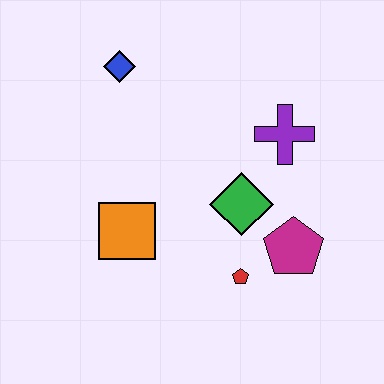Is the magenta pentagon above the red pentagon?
Yes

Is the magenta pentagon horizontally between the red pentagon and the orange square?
No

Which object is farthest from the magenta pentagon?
The blue diamond is farthest from the magenta pentagon.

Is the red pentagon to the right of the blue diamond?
Yes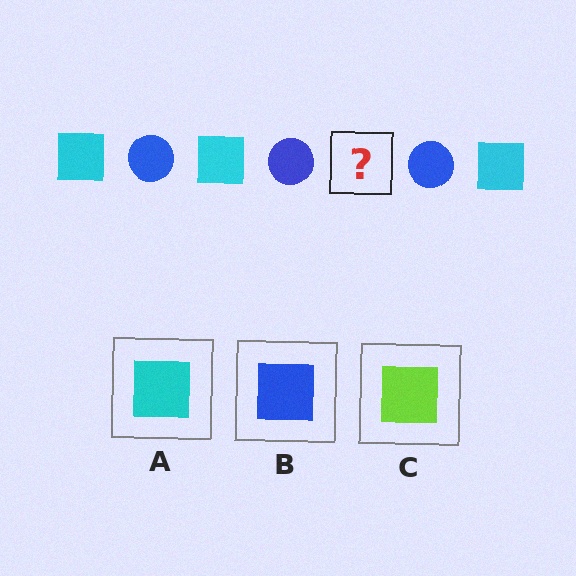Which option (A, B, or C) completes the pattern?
A.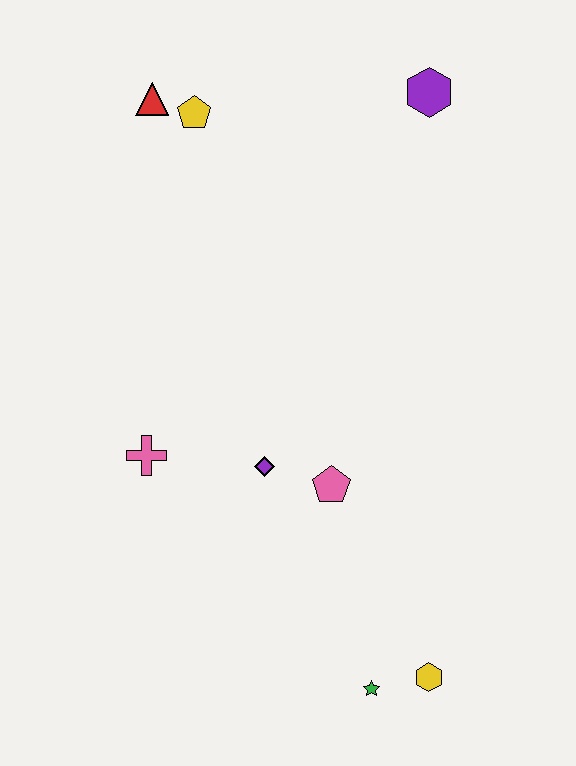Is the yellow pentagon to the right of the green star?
No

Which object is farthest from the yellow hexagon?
The red triangle is farthest from the yellow hexagon.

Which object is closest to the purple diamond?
The pink pentagon is closest to the purple diamond.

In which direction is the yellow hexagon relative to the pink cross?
The yellow hexagon is to the right of the pink cross.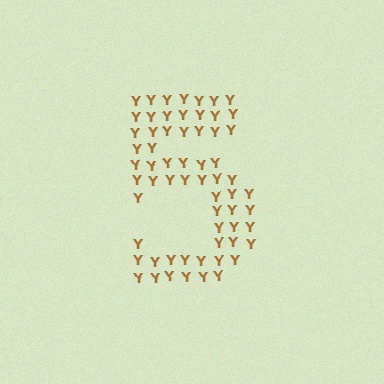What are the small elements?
The small elements are letter Y's.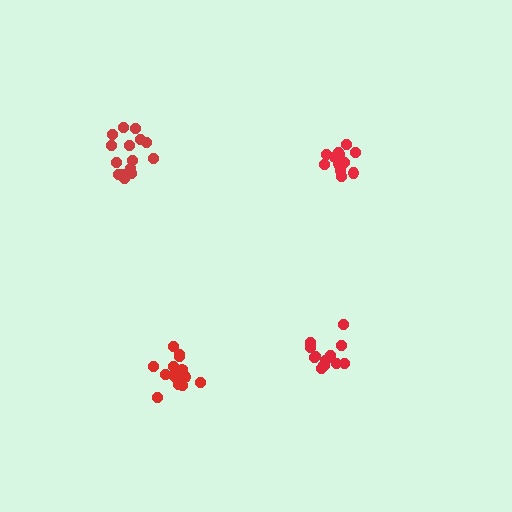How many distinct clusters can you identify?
There are 4 distinct clusters.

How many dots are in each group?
Group 1: 12 dots, Group 2: 15 dots, Group 3: 12 dots, Group 4: 15 dots (54 total).